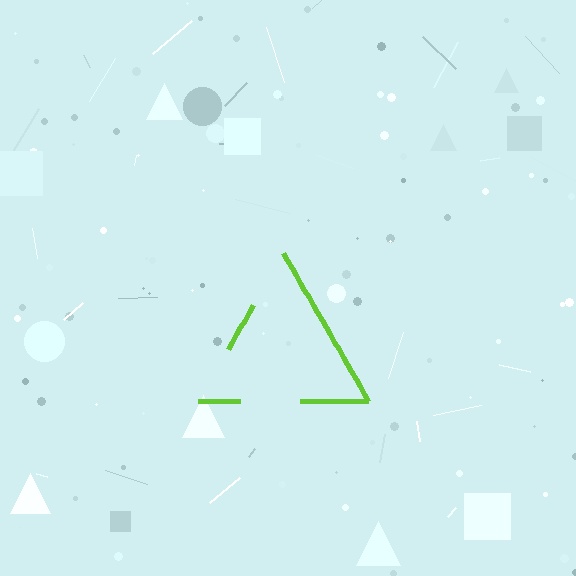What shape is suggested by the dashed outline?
The dashed outline suggests a triangle.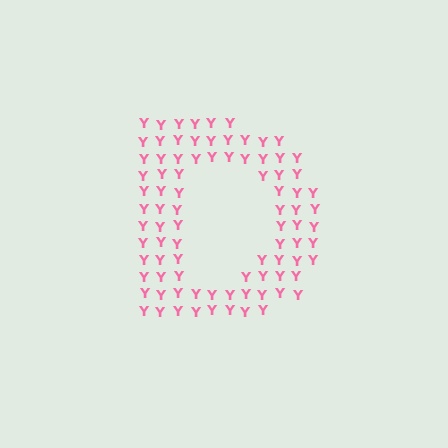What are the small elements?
The small elements are letter Y's.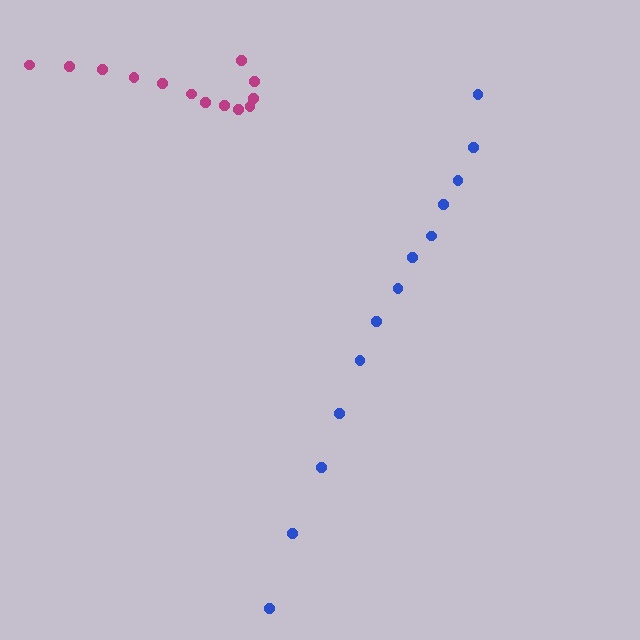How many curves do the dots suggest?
There are 2 distinct paths.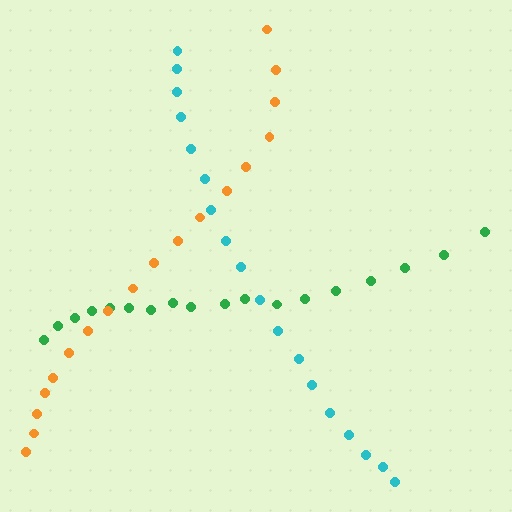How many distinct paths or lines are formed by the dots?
There are 3 distinct paths.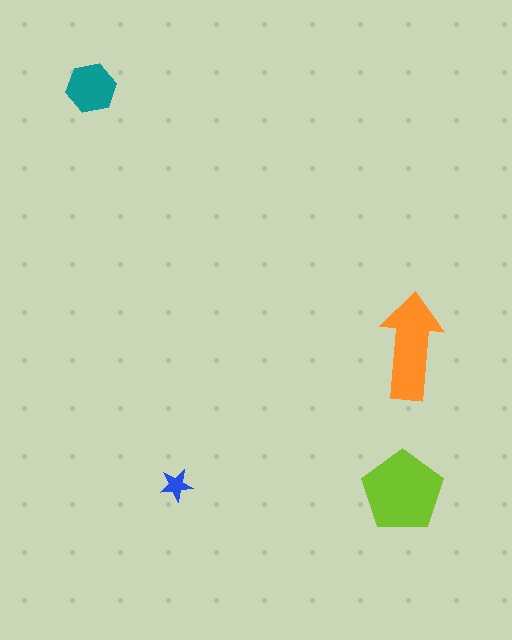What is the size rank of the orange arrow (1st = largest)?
2nd.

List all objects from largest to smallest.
The lime pentagon, the orange arrow, the teal hexagon, the blue star.